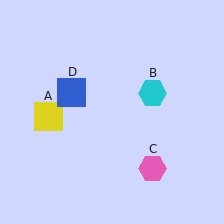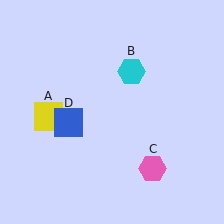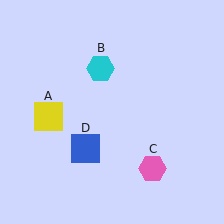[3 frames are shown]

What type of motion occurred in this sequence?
The cyan hexagon (object B), blue square (object D) rotated counterclockwise around the center of the scene.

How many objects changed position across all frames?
2 objects changed position: cyan hexagon (object B), blue square (object D).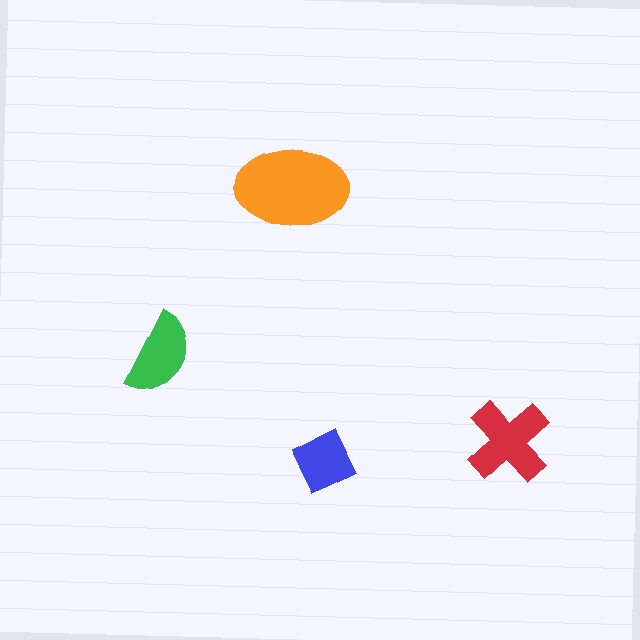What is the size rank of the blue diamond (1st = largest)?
4th.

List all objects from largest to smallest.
The orange ellipse, the red cross, the green semicircle, the blue diamond.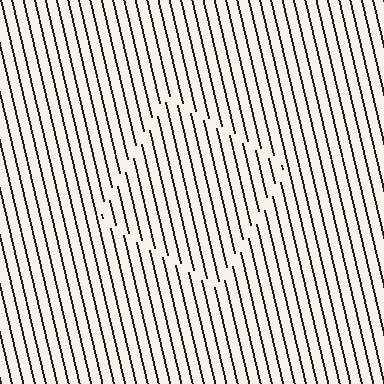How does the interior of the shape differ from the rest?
The interior of the shape contains the same grating, shifted by half a period — the contour is defined by the phase discontinuity where line-ends from the inner and outer gratings abut.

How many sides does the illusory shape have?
4 sides — the line-ends trace a square.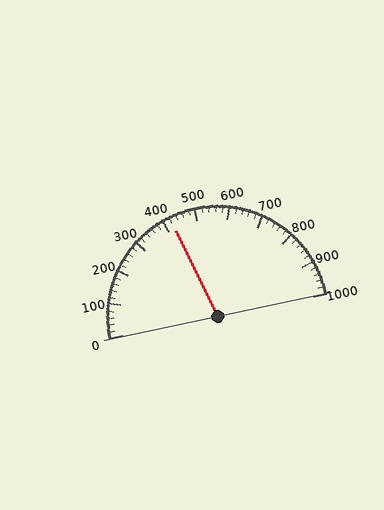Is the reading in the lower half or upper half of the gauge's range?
The reading is in the lower half of the range (0 to 1000).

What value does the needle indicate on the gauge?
The needle indicates approximately 420.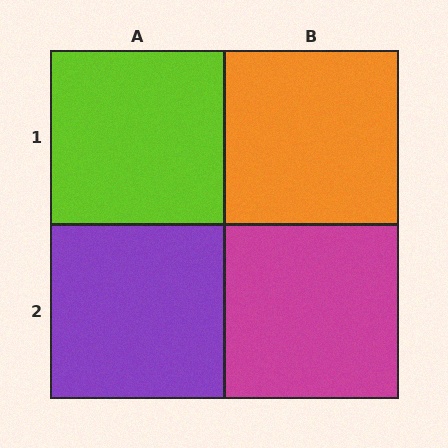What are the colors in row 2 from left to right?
Purple, magenta.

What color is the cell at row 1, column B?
Orange.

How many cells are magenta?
1 cell is magenta.